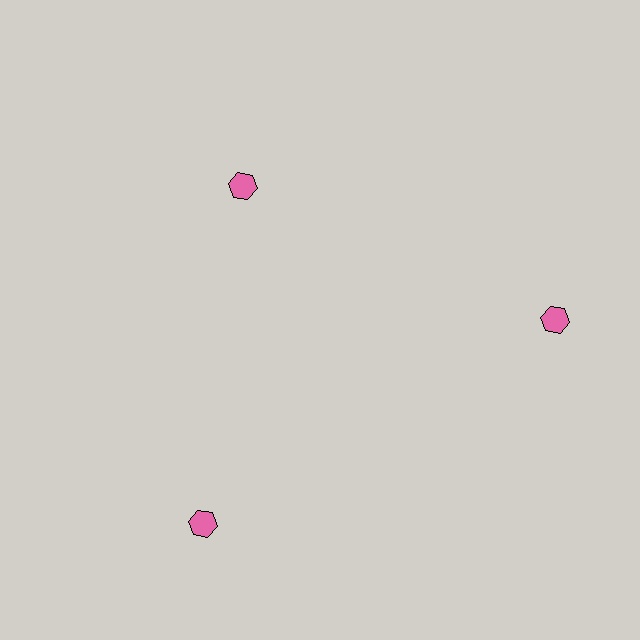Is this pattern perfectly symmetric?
No. The 3 pink hexagons are arranged in a ring, but one element near the 11 o'clock position is pulled inward toward the center, breaking the 3-fold rotational symmetry.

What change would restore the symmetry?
The symmetry would be restored by moving it outward, back onto the ring so that all 3 hexagons sit at equal angles and equal distance from the center.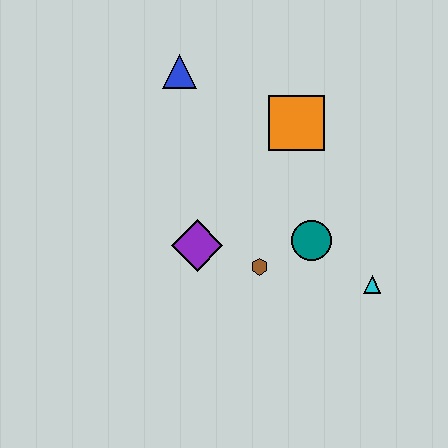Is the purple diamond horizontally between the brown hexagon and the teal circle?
No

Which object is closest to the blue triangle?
The orange square is closest to the blue triangle.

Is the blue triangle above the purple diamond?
Yes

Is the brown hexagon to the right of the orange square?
No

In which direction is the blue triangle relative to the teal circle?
The blue triangle is above the teal circle.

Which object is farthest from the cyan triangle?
The blue triangle is farthest from the cyan triangle.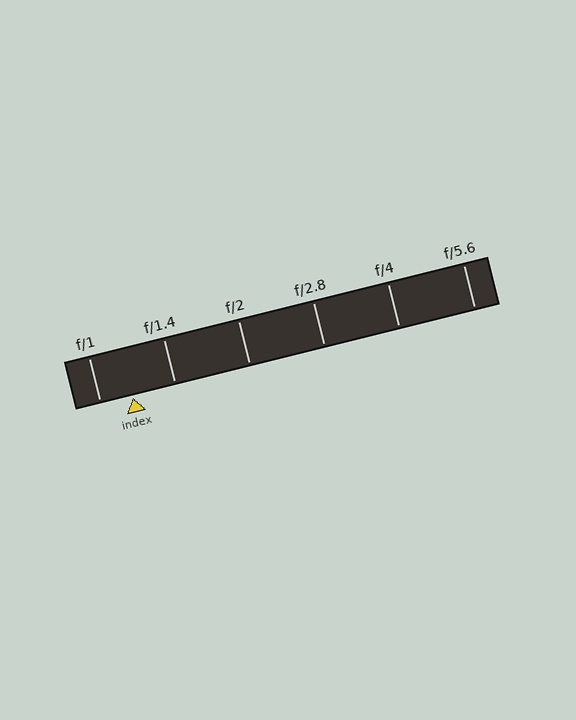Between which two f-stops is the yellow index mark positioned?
The index mark is between f/1 and f/1.4.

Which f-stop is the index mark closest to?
The index mark is closest to f/1.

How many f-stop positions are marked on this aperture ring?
There are 6 f-stop positions marked.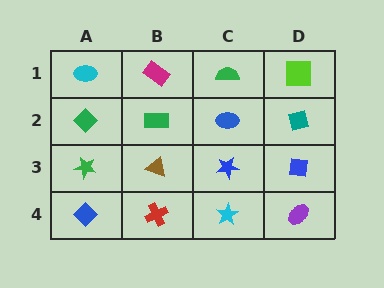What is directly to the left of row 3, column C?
A brown triangle.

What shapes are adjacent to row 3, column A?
A green diamond (row 2, column A), a blue diamond (row 4, column A), a brown triangle (row 3, column B).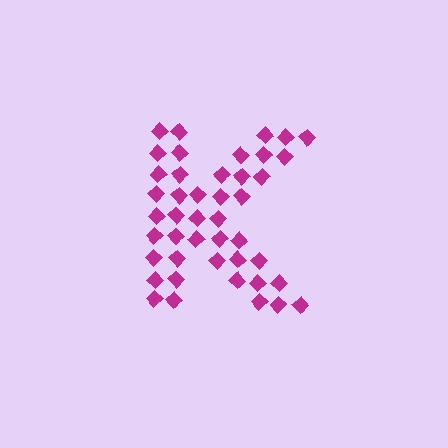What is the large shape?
The large shape is the letter K.